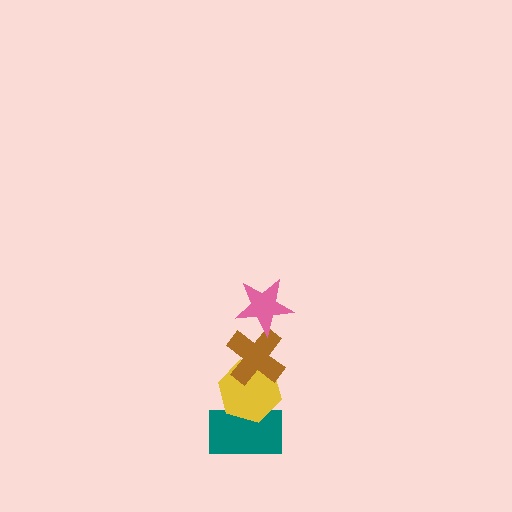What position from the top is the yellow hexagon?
The yellow hexagon is 3rd from the top.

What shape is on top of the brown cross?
The pink star is on top of the brown cross.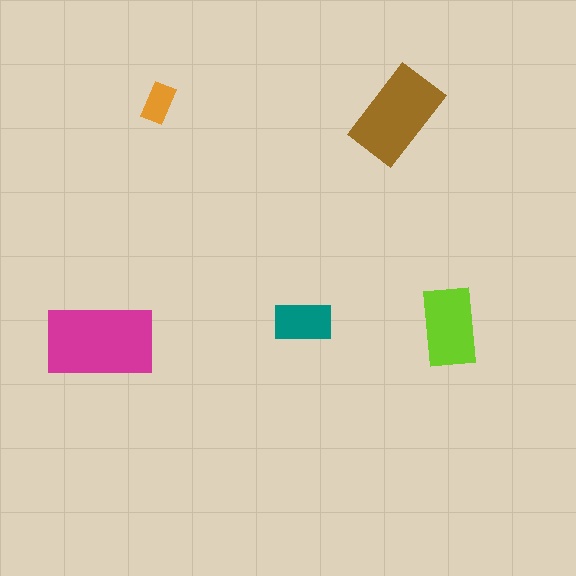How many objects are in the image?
There are 5 objects in the image.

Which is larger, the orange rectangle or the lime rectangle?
The lime one.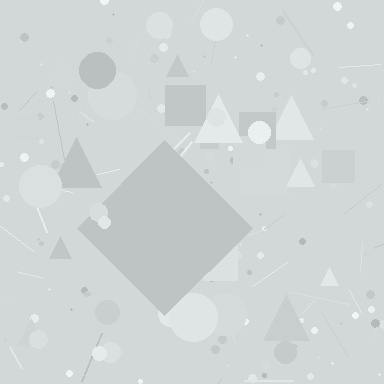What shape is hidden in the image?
A diamond is hidden in the image.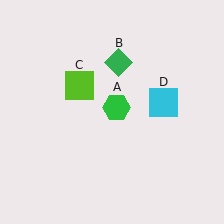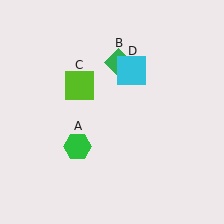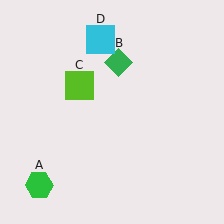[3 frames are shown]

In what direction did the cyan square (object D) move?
The cyan square (object D) moved up and to the left.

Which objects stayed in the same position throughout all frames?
Green diamond (object B) and lime square (object C) remained stationary.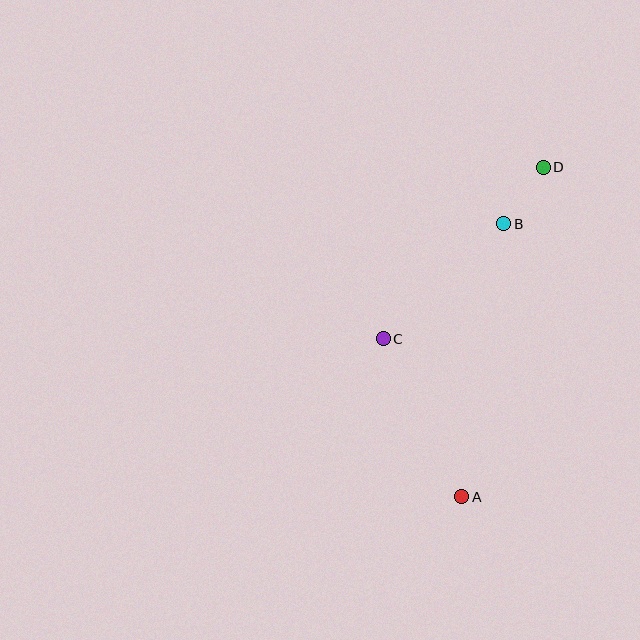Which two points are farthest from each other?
Points A and D are farthest from each other.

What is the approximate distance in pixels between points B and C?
The distance between B and C is approximately 167 pixels.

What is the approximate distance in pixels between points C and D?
The distance between C and D is approximately 234 pixels.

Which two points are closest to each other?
Points B and D are closest to each other.